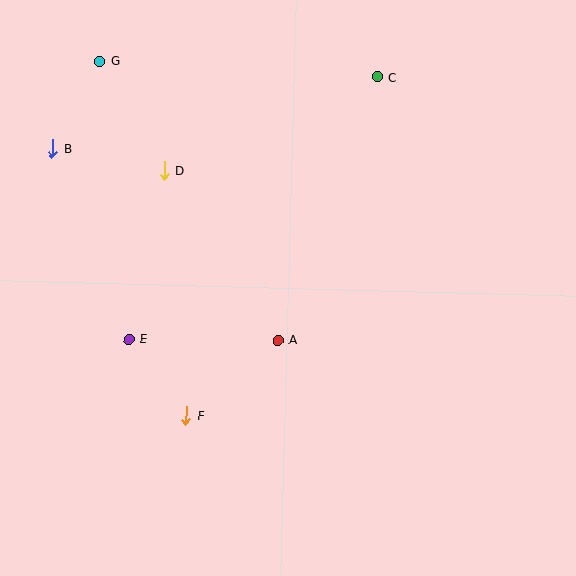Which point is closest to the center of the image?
Point A at (278, 340) is closest to the center.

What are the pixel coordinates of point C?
Point C is at (377, 77).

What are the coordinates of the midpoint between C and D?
The midpoint between C and D is at (271, 124).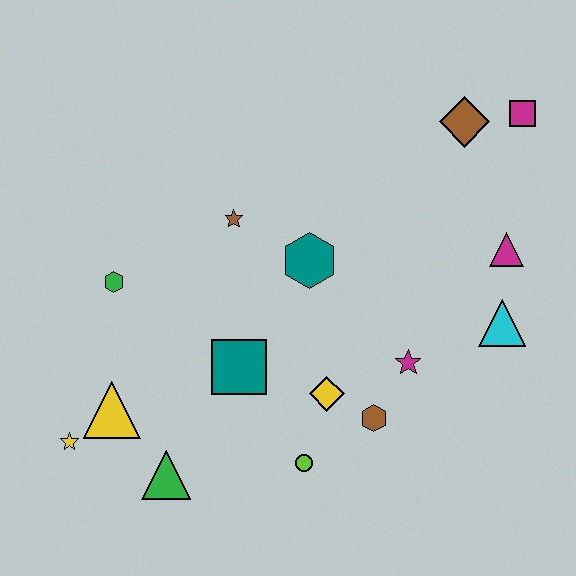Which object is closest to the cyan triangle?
The magenta triangle is closest to the cyan triangle.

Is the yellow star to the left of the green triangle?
Yes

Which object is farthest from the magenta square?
The yellow star is farthest from the magenta square.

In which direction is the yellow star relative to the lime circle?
The yellow star is to the left of the lime circle.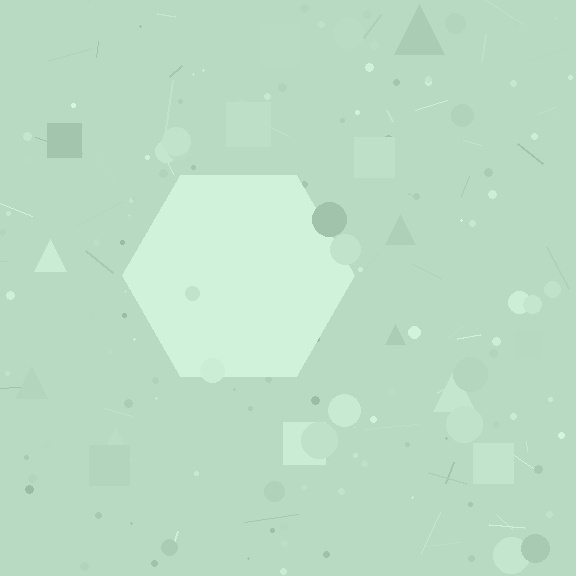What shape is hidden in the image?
A hexagon is hidden in the image.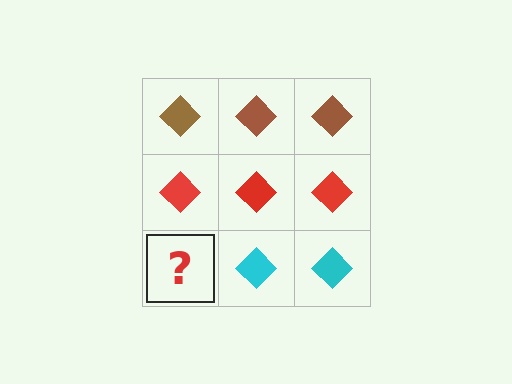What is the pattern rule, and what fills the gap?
The rule is that each row has a consistent color. The gap should be filled with a cyan diamond.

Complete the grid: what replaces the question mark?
The question mark should be replaced with a cyan diamond.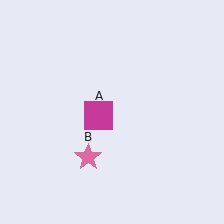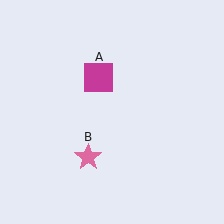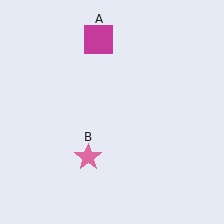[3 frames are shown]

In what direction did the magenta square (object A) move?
The magenta square (object A) moved up.